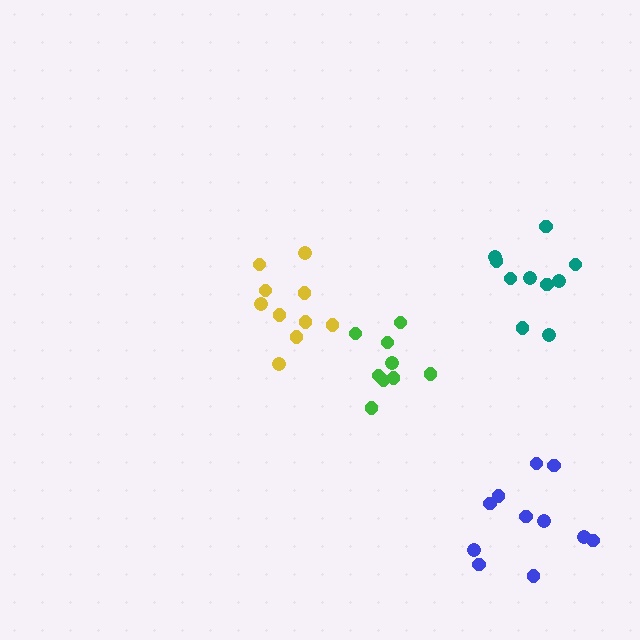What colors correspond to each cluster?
The clusters are colored: green, teal, blue, yellow.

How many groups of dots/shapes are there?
There are 4 groups.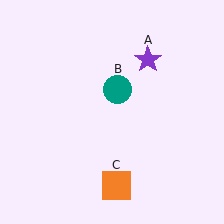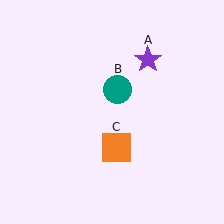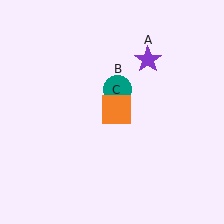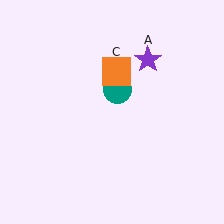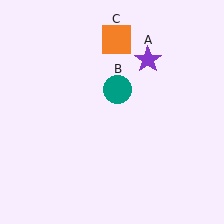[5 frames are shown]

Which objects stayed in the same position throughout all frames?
Purple star (object A) and teal circle (object B) remained stationary.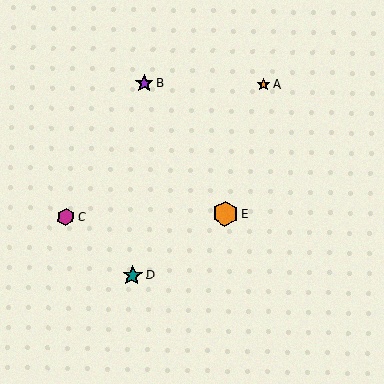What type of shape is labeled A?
Shape A is an orange star.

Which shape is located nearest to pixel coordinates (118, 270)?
The teal star (labeled D) at (132, 275) is nearest to that location.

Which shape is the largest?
The orange hexagon (labeled E) is the largest.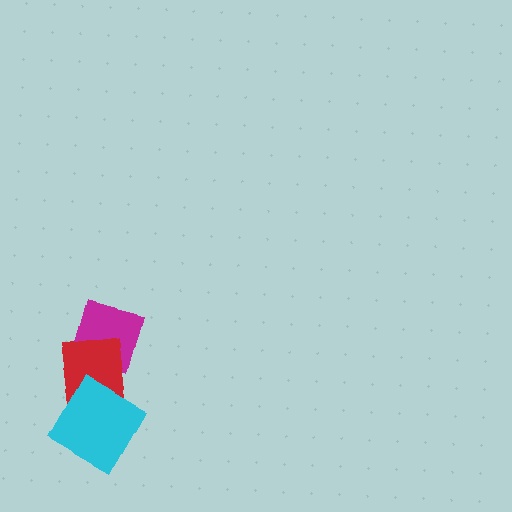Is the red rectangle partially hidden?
Yes, it is partially covered by another shape.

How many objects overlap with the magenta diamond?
1 object overlaps with the magenta diamond.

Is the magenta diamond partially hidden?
Yes, it is partially covered by another shape.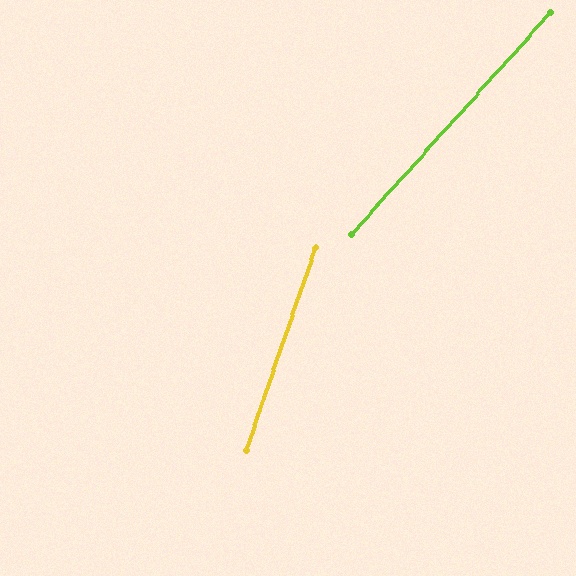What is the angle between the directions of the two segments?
Approximately 23 degrees.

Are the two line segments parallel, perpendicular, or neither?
Neither parallel nor perpendicular — they differ by about 23°.